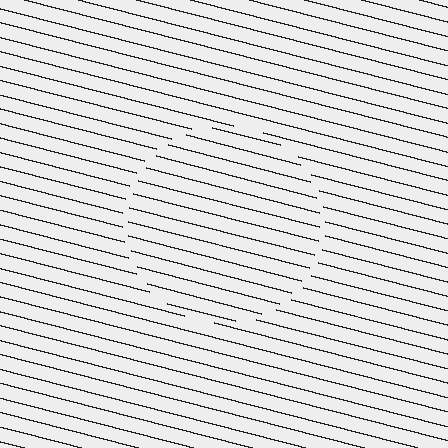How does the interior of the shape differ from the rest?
The interior of the shape contains the same grating, shifted by half a period — the contour is defined by the phase discontinuity where line-ends from the inner and outer gratings abut.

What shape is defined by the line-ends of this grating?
An illusory circle. The interior of the shape contains the same grating, shifted by half a period — the contour is defined by the phase discontinuity where line-ends from the inner and outer gratings abut.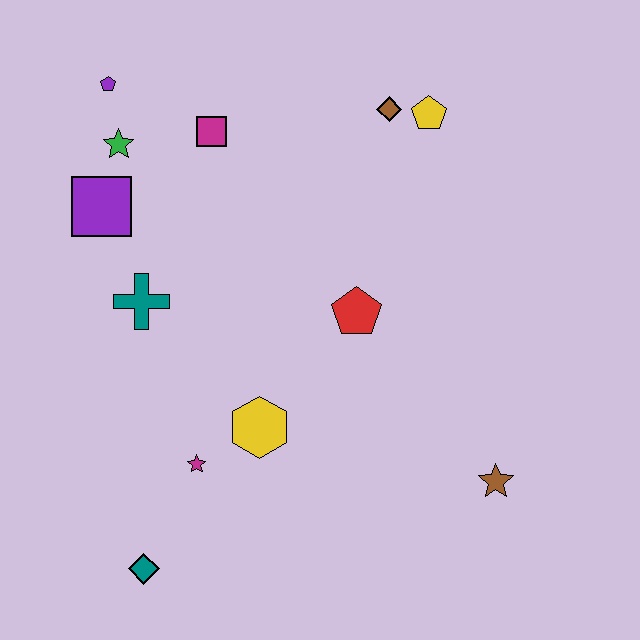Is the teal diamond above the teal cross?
No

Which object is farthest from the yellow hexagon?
The purple pentagon is farthest from the yellow hexagon.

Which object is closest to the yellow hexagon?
The magenta star is closest to the yellow hexagon.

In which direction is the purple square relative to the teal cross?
The purple square is above the teal cross.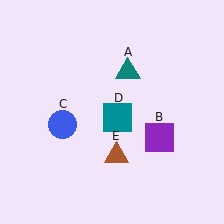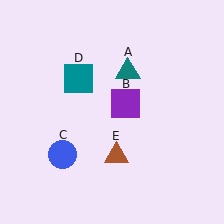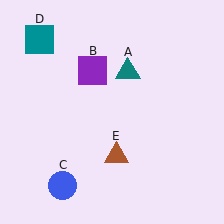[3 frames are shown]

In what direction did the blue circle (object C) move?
The blue circle (object C) moved down.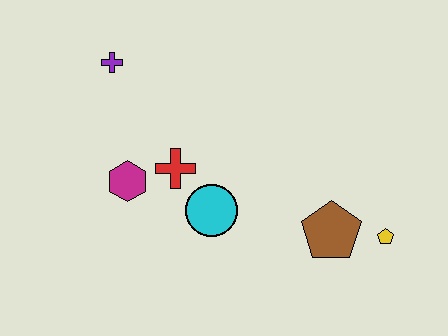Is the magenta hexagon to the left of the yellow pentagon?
Yes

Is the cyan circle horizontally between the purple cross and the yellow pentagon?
Yes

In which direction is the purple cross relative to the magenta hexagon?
The purple cross is above the magenta hexagon.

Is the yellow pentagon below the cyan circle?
Yes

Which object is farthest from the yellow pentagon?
The purple cross is farthest from the yellow pentagon.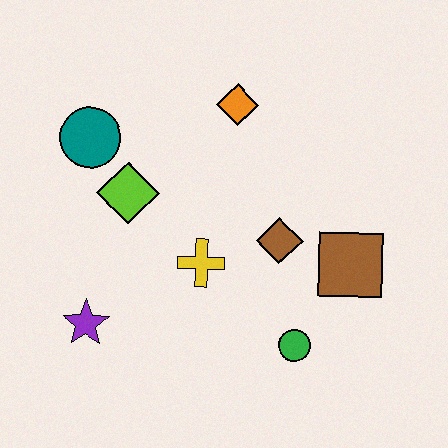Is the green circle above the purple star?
No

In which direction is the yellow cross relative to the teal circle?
The yellow cross is below the teal circle.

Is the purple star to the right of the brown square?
No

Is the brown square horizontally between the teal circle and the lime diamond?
No